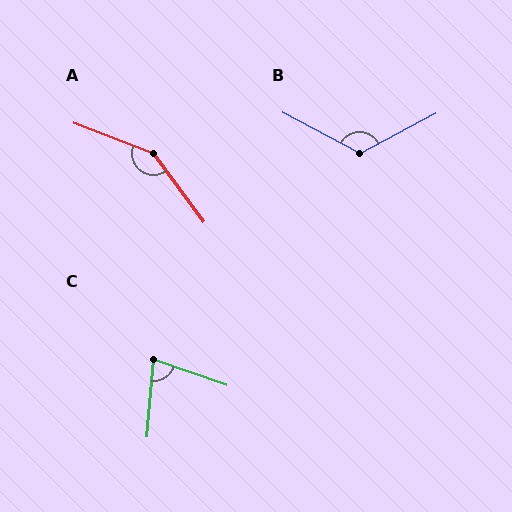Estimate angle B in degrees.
Approximately 124 degrees.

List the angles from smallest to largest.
C (76°), B (124°), A (148°).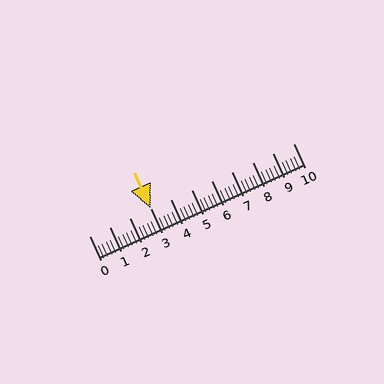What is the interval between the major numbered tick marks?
The major tick marks are spaced 1 units apart.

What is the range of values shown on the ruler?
The ruler shows values from 0 to 10.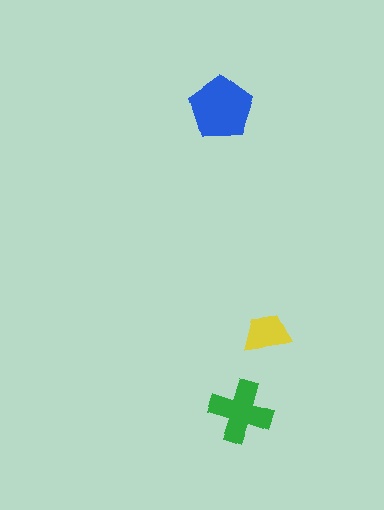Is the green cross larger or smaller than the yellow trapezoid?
Larger.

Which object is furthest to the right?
The yellow trapezoid is rightmost.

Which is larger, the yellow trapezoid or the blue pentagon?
The blue pentagon.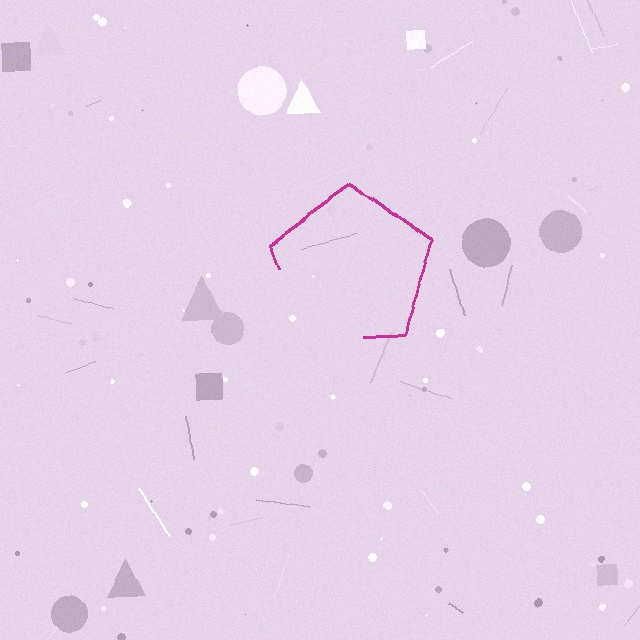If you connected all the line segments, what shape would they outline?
They would outline a pentagon.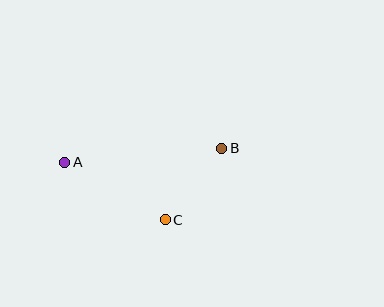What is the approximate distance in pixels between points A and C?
The distance between A and C is approximately 116 pixels.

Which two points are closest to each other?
Points B and C are closest to each other.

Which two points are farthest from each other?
Points A and B are farthest from each other.